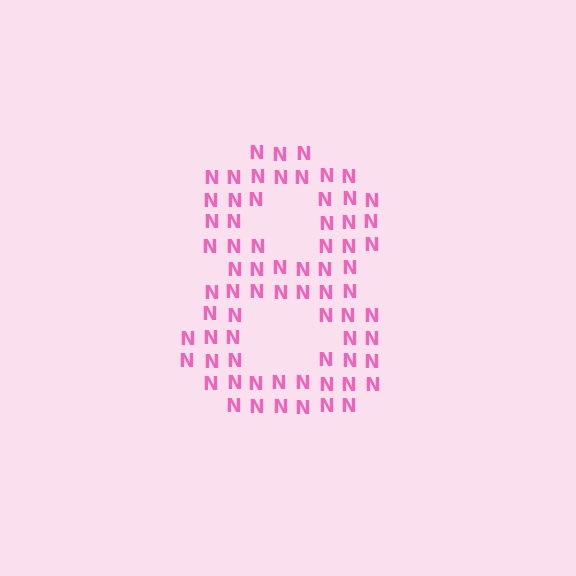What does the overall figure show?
The overall figure shows the digit 8.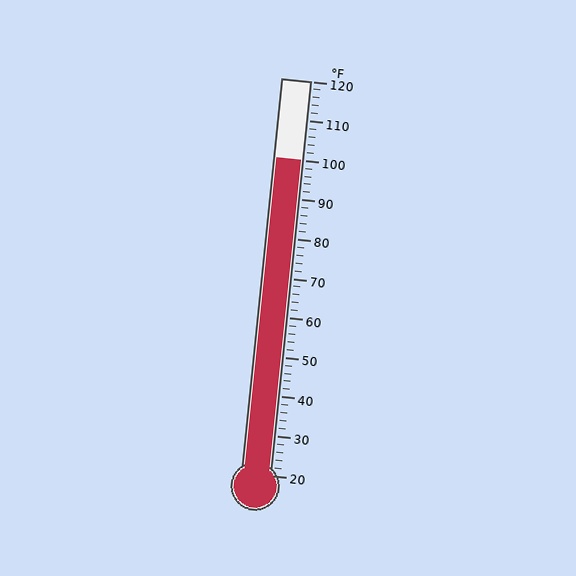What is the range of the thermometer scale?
The thermometer scale ranges from 20°F to 120°F.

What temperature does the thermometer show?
The thermometer shows approximately 100°F.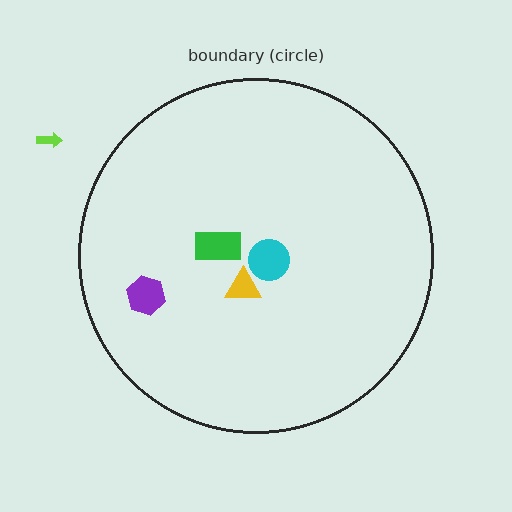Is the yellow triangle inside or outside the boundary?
Inside.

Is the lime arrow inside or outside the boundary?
Outside.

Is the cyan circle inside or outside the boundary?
Inside.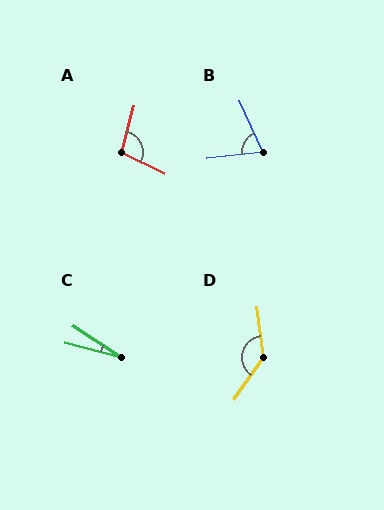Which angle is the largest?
D, at approximately 138 degrees.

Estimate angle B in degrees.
Approximately 71 degrees.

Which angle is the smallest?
C, at approximately 19 degrees.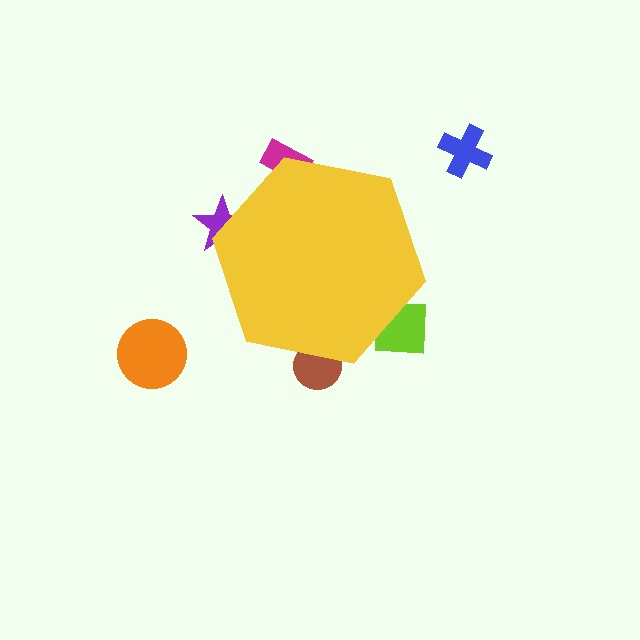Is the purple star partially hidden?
Yes, the purple star is partially hidden behind the yellow hexagon.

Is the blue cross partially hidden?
No, the blue cross is fully visible.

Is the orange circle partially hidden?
No, the orange circle is fully visible.